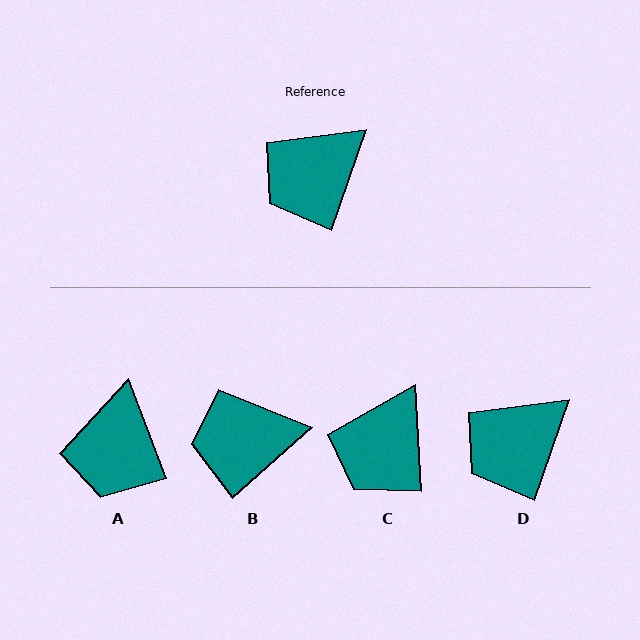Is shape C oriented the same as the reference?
No, it is off by about 22 degrees.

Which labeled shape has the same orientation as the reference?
D.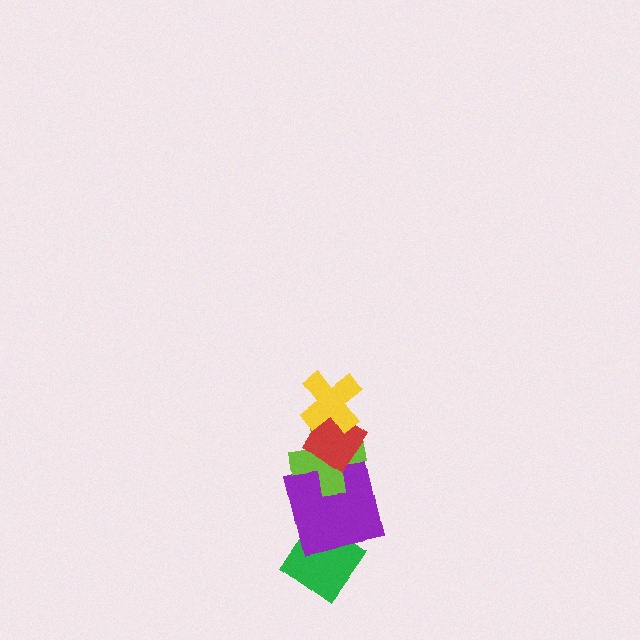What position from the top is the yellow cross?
The yellow cross is 1st from the top.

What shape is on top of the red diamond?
The yellow cross is on top of the red diamond.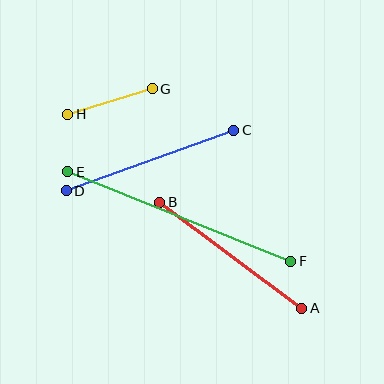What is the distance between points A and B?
The distance is approximately 177 pixels.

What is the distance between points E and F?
The distance is approximately 240 pixels.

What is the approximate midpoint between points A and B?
The midpoint is at approximately (231, 255) pixels.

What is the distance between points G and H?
The distance is approximately 88 pixels.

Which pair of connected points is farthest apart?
Points E and F are farthest apart.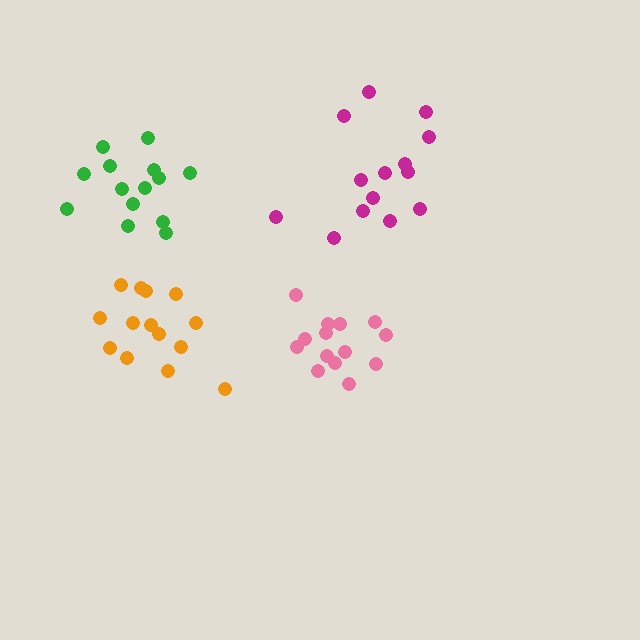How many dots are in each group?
Group 1: 14 dots, Group 2: 14 dots, Group 3: 14 dots, Group 4: 14 dots (56 total).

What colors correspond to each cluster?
The clusters are colored: pink, magenta, green, orange.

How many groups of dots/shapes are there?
There are 4 groups.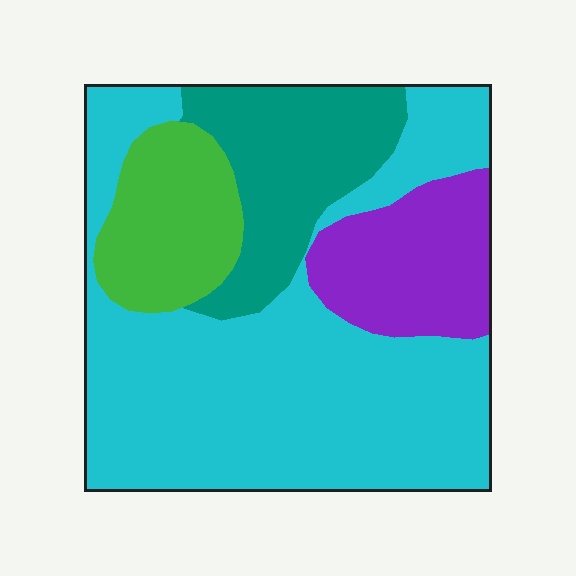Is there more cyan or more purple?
Cyan.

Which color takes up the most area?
Cyan, at roughly 55%.